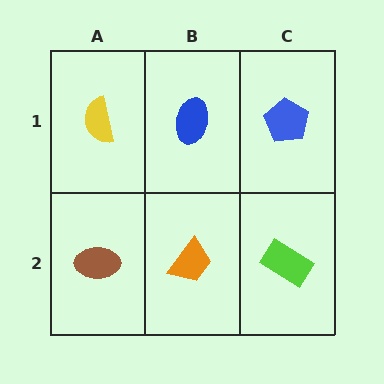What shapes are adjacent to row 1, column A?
A brown ellipse (row 2, column A), a blue ellipse (row 1, column B).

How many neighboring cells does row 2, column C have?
2.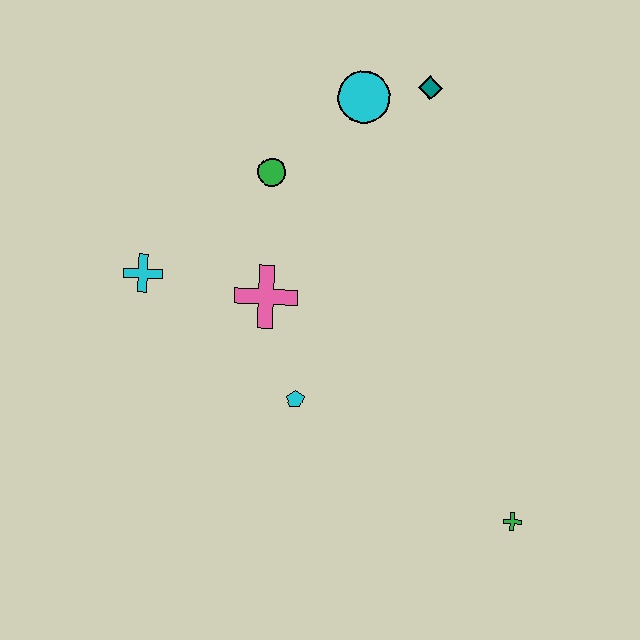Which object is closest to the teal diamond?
The cyan circle is closest to the teal diamond.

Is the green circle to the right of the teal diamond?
No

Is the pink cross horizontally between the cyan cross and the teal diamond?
Yes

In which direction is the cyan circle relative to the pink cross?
The cyan circle is above the pink cross.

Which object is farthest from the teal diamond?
The green cross is farthest from the teal diamond.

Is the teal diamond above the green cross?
Yes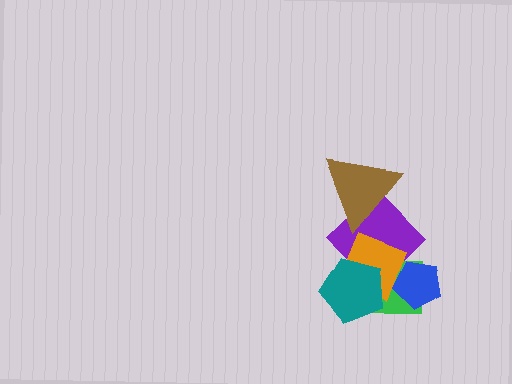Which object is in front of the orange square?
The teal pentagon is in front of the orange square.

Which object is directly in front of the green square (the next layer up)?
The purple diamond is directly in front of the green square.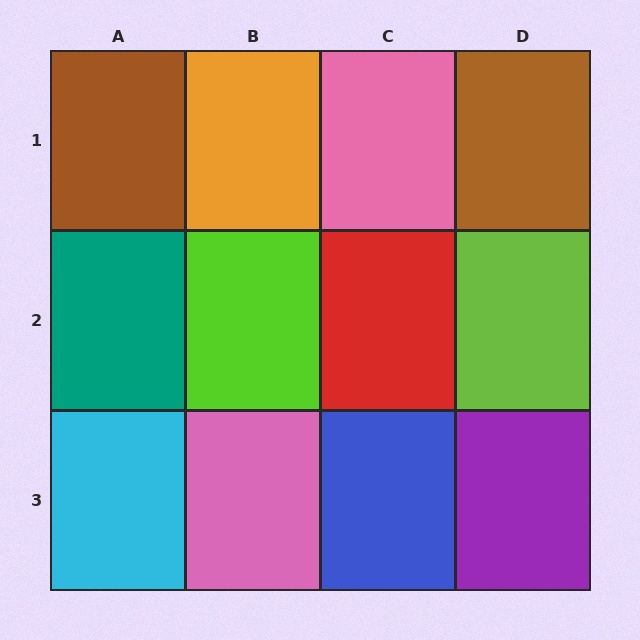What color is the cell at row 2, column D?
Lime.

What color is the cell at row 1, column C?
Pink.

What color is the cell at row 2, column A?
Teal.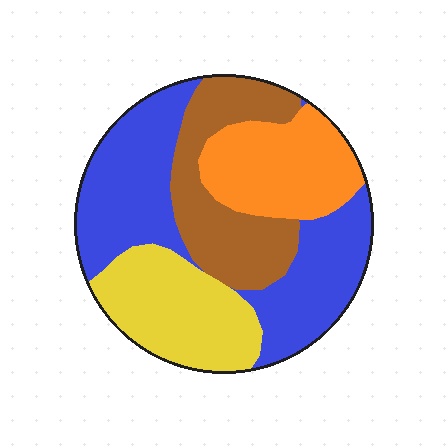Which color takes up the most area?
Blue, at roughly 40%.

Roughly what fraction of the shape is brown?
Brown covers roughly 20% of the shape.